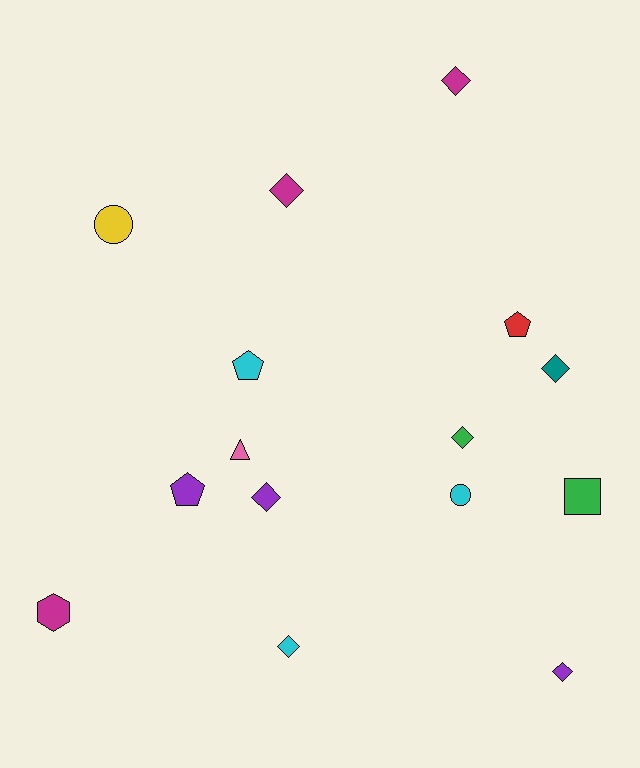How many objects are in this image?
There are 15 objects.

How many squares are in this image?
There is 1 square.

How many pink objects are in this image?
There is 1 pink object.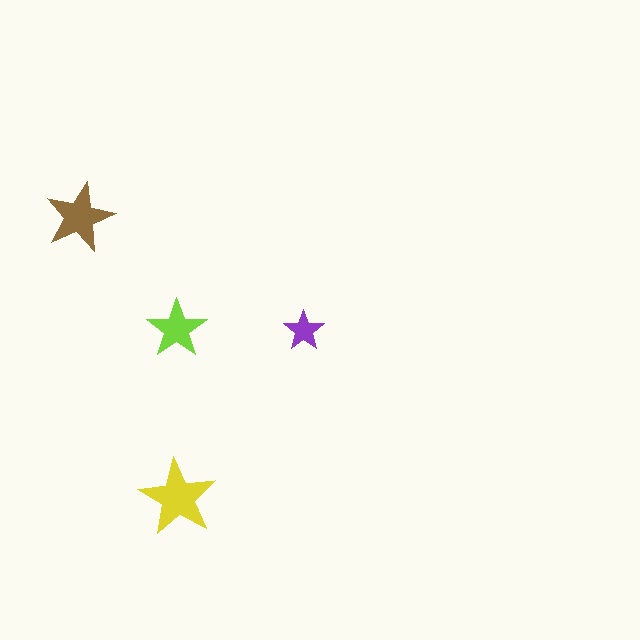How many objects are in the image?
There are 4 objects in the image.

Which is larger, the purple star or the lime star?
The lime one.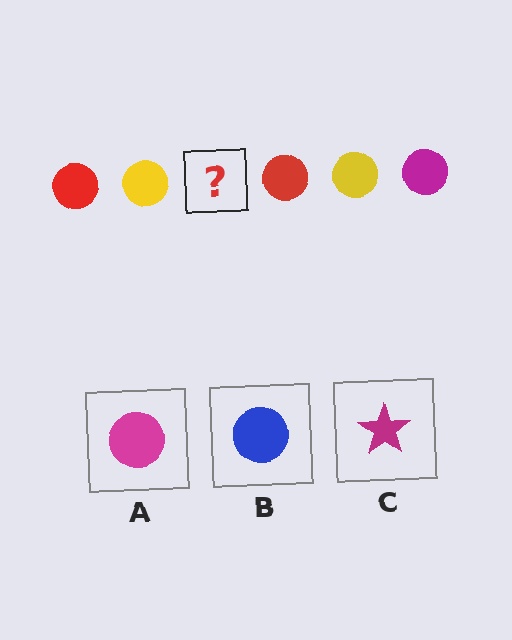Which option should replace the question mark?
Option A.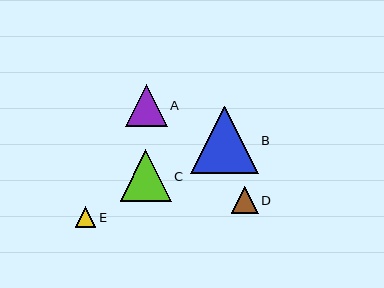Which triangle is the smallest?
Triangle E is the smallest with a size of approximately 20 pixels.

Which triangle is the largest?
Triangle B is the largest with a size of approximately 67 pixels.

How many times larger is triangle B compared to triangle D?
Triangle B is approximately 2.5 times the size of triangle D.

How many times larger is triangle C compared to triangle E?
Triangle C is approximately 2.5 times the size of triangle E.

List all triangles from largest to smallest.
From largest to smallest: B, C, A, D, E.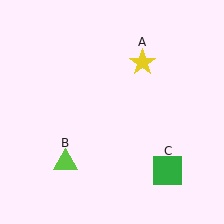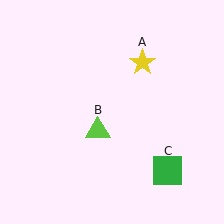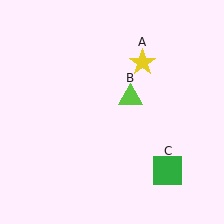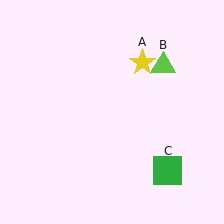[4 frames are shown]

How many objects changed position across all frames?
1 object changed position: lime triangle (object B).